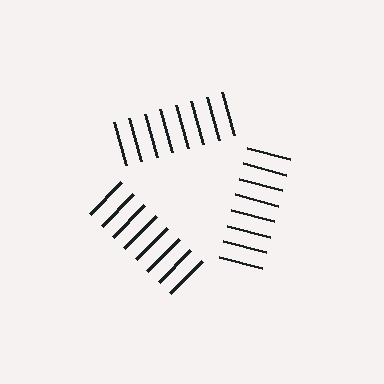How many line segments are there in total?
24 — 8 along each of the 3 edges.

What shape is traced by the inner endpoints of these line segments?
An illusory triangle — the line segments terminate on its edges but no continuous stroke is drawn.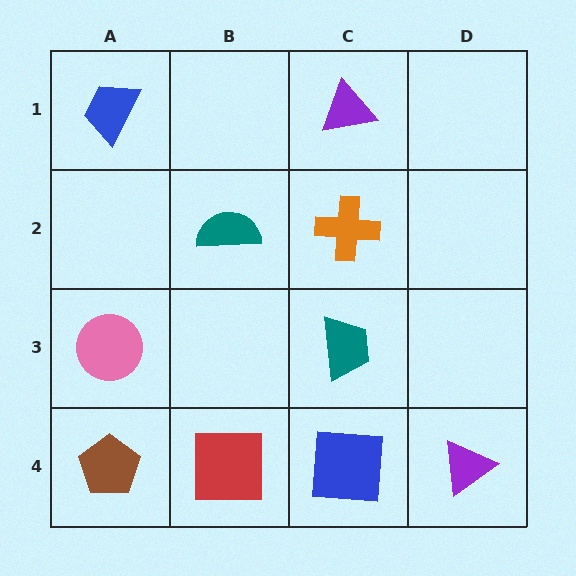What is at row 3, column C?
A teal trapezoid.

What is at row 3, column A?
A pink circle.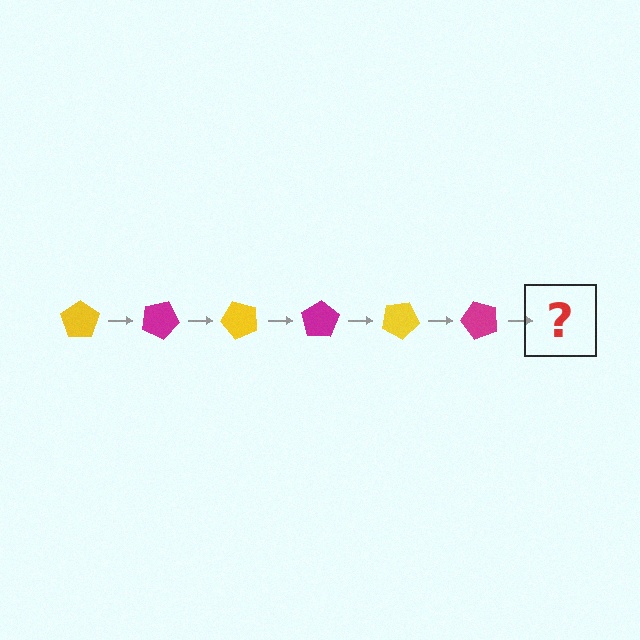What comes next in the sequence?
The next element should be a yellow pentagon, rotated 150 degrees from the start.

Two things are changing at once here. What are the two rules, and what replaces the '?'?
The two rules are that it rotates 25 degrees each step and the color cycles through yellow and magenta. The '?' should be a yellow pentagon, rotated 150 degrees from the start.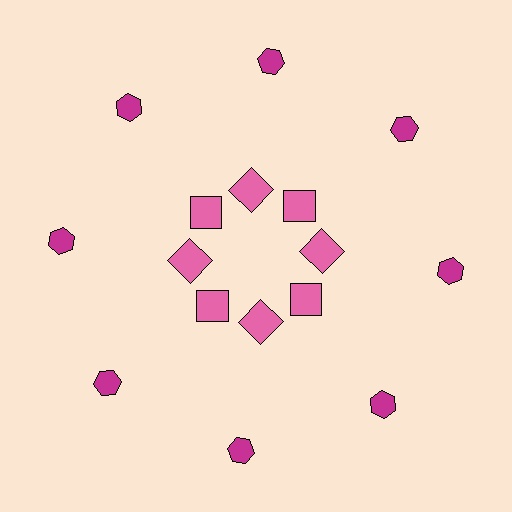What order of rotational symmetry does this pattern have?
This pattern has 8-fold rotational symmetry.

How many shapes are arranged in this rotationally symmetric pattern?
There are 16 shapes, arranged in 8 groups of 2.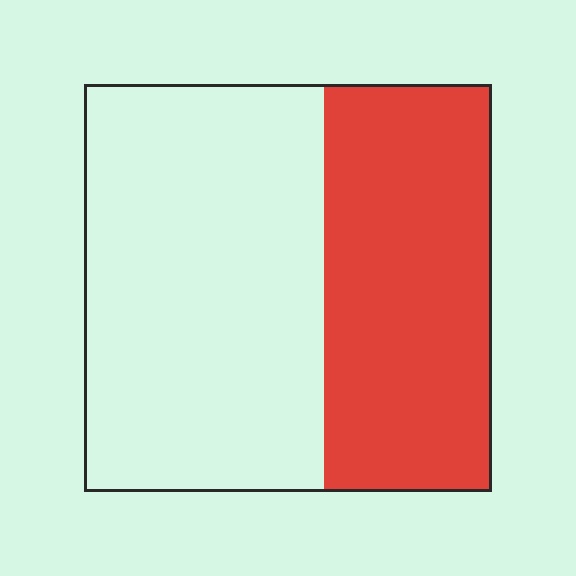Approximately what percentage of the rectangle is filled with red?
Approximately 40%.